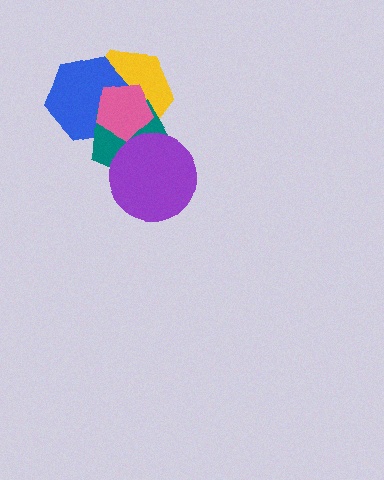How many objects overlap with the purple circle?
1 object overlaps with the purple circle.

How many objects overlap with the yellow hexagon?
3 objects overlap with the yellow hexagon.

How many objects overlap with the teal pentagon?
4 objects overlap with the teal pentagon.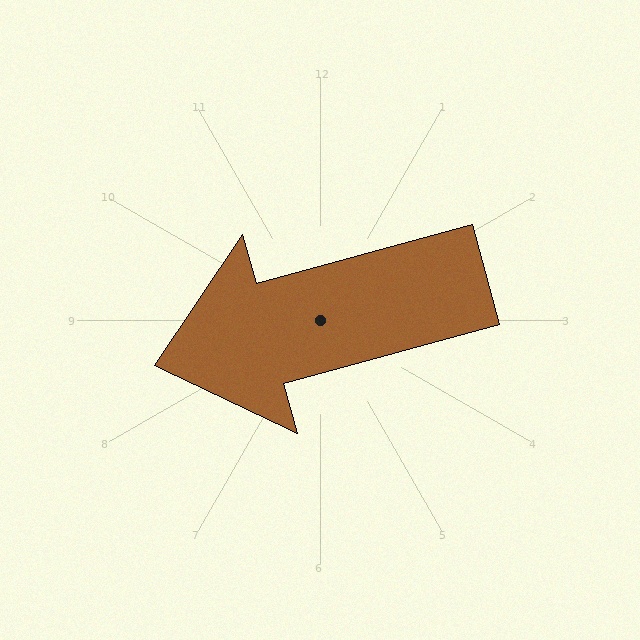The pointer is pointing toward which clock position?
Roughly 8 o'clock.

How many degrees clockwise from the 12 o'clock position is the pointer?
Approximately 255 degrees.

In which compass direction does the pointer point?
West.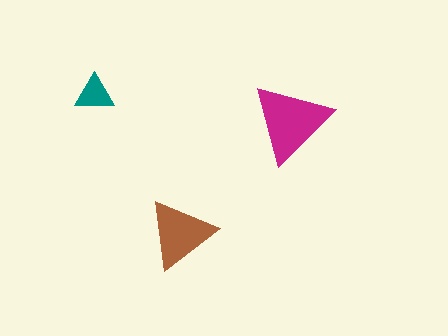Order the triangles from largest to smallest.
the magenta one, the brown one, the teal one.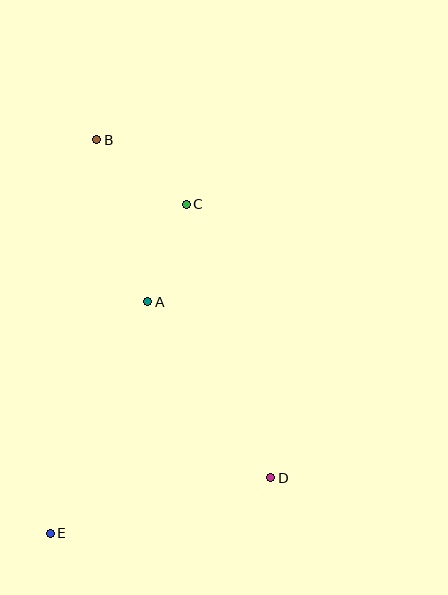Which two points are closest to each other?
Points A and C are closest to each other.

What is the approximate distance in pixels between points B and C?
The distance between B and C is approximately 111 pixels.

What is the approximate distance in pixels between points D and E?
The distance between D and E is approximately 227 pixels.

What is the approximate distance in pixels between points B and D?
The distance between B and D is approximately 380 pixels.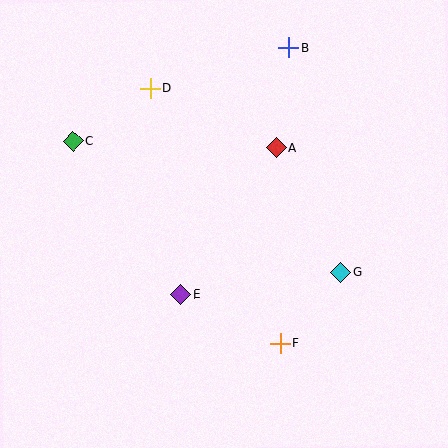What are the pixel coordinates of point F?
Point F is at (280, 343).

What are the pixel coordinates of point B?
Point B is at (289, 48).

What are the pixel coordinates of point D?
Point D is at (150, 89).